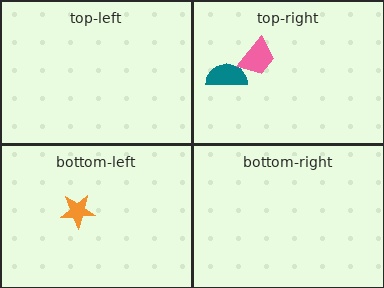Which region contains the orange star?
The bottom-left region.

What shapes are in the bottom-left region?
The orange star.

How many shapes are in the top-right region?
2.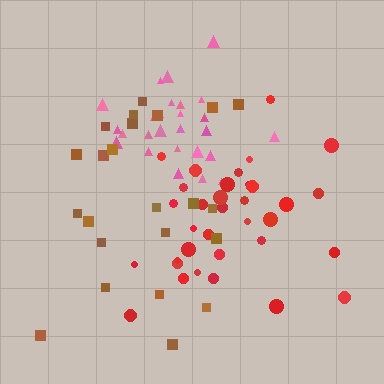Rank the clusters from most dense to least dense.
pink, red, brown.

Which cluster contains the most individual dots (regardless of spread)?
Red (34).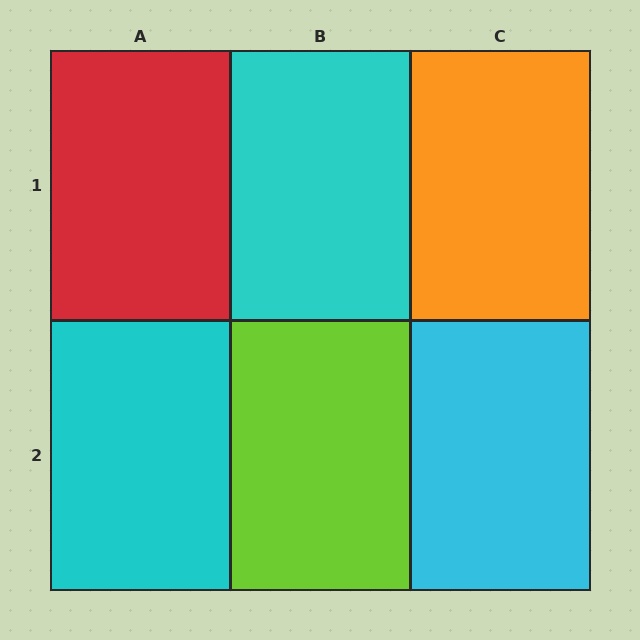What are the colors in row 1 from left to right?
Red, cyan, orange.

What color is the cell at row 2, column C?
Cyan.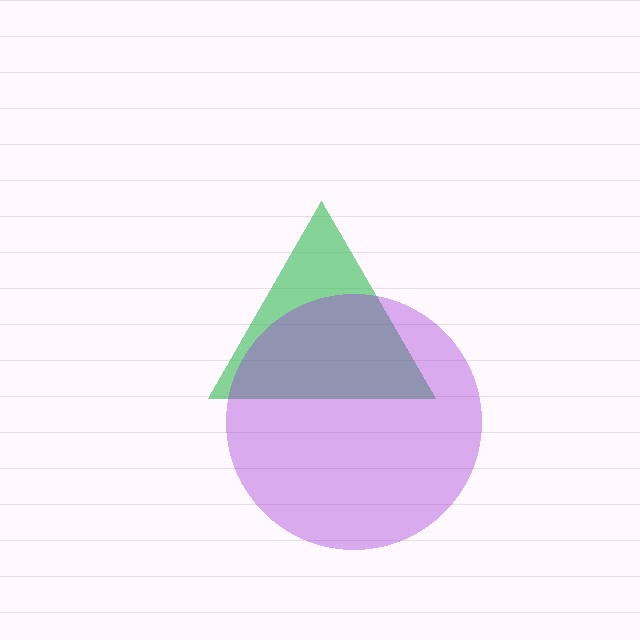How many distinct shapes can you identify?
There are 2 distinct shapes: a green triangle, a purple circle.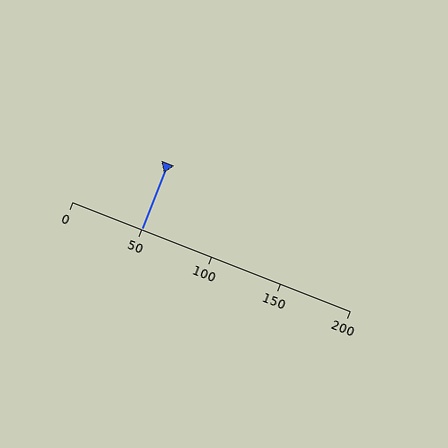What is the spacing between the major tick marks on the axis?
The major ticks are spaced 50 apart.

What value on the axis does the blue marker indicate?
The marker indicates approximately 50.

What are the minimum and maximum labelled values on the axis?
The axis runs from 0 to 200.